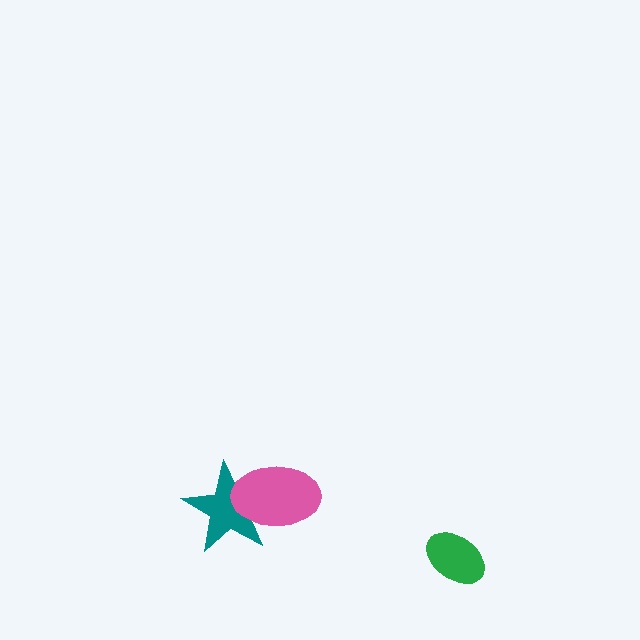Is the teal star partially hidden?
Yes, it is partially covered by another shape.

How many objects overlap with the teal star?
1 object overlaps with the teal star.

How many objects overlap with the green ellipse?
0 objects overlap with the green ellipse.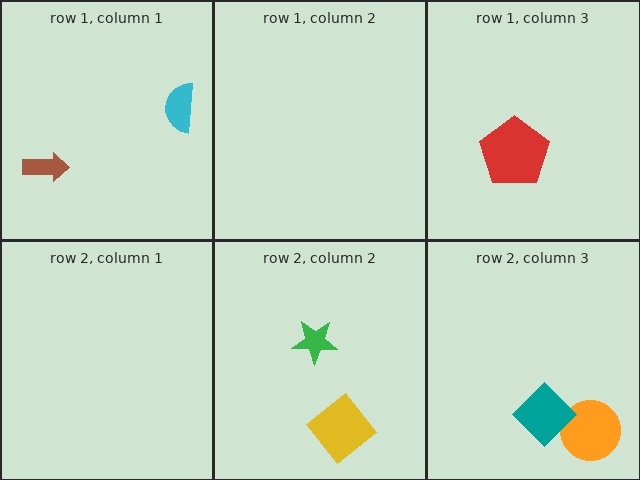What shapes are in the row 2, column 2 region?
The green star, the yellow diamond.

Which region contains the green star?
The row 2, column 2 region.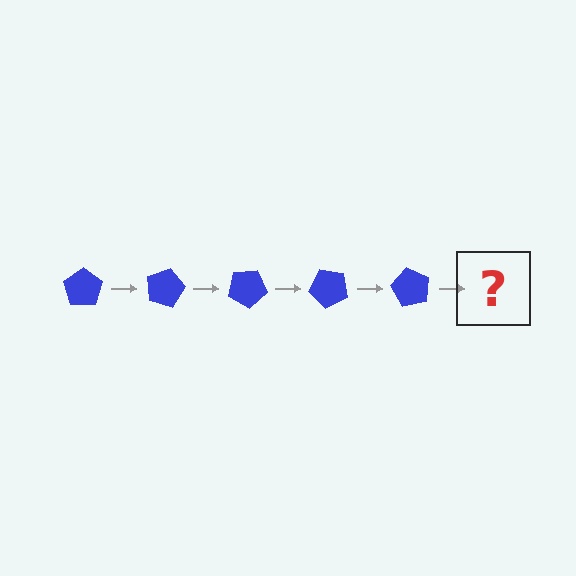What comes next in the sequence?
The next element should be a blue pentagon rotated 75 degrees.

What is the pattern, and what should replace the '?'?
The pattern is that the pentagon rotates 15 degrees each step. The '?' should be a blue pentagon rotated 75 degrees.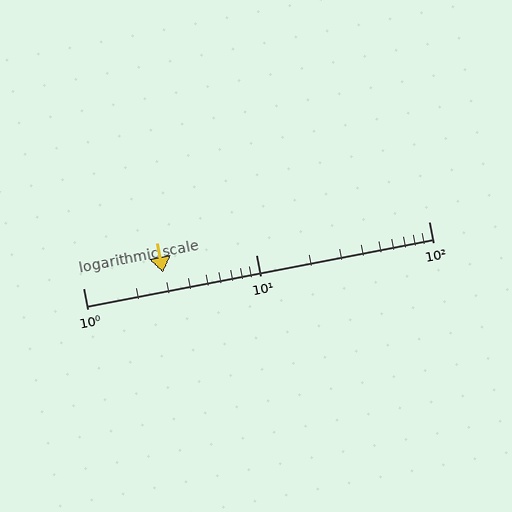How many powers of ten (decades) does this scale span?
The scale spans 2 decades, from 1 to 100.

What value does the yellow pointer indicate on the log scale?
The pointer indicates approximately 2.9.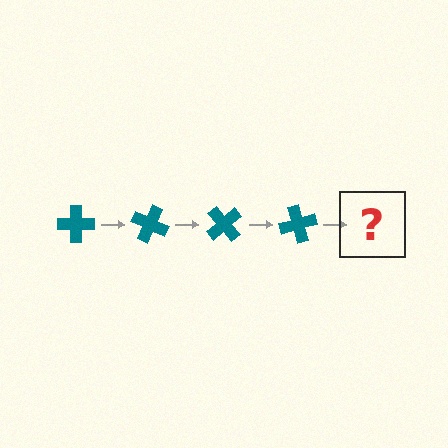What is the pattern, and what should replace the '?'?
The pattern is that the cross rotates 25 degrees each step. The '?' should be a teal cross rotated 100 degrees.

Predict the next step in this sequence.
The next step is a teal cross rotated 100 degrees.